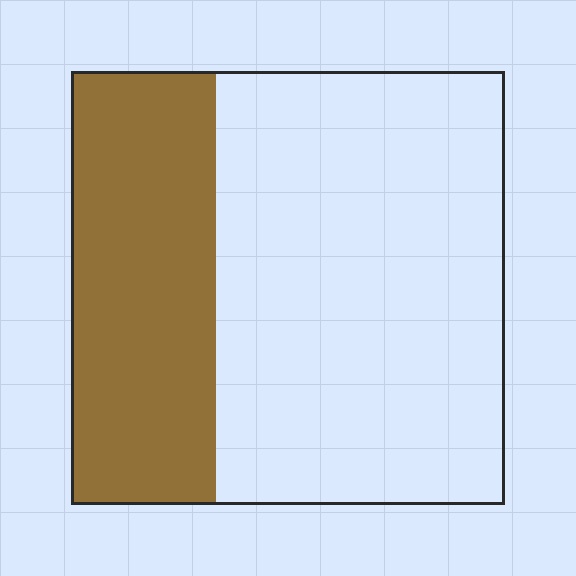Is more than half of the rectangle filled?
No.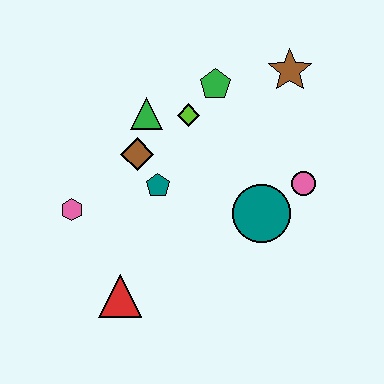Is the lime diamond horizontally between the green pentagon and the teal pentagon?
Yes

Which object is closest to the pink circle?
The teal circle is closest to the pink circle.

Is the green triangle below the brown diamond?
No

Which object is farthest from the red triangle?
The brown star is farthest from the red triangle.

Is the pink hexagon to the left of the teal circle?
Yes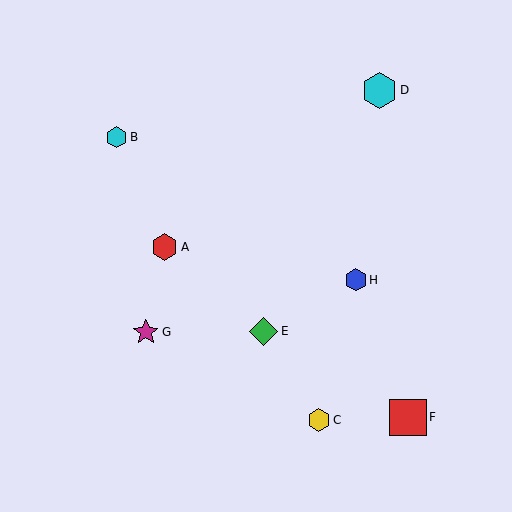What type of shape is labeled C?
Shape C is a yellow hexagon.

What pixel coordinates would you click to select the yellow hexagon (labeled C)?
Click at (319, 420) to select the yellow hexagon C.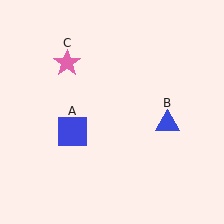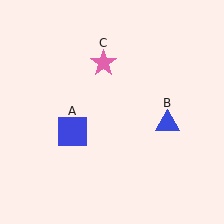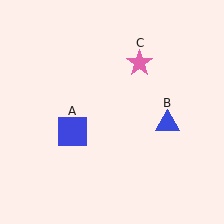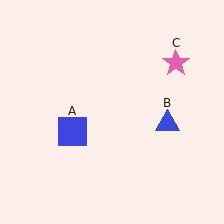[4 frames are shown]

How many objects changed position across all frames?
1 object changed position: pink star (object C).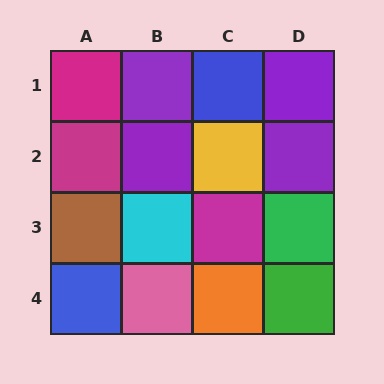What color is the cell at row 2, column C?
Yellow.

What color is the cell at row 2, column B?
Purple.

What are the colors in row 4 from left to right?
Blue, pink, orange, green.